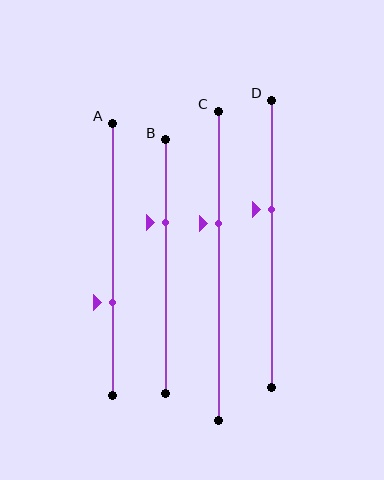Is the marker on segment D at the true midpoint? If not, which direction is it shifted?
No, the marker on segment D is shifted upward by about 12% of the segment length.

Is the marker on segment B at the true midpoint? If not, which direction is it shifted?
No, the marker on segment B is shifted upward by about 17% of the segment length.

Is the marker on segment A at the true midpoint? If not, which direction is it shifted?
No, the marker on segment A is shifted downward by about 16% of the segment length.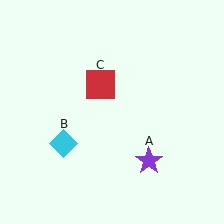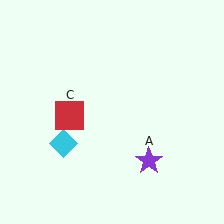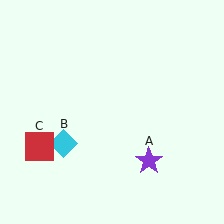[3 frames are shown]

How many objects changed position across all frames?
1 object changed position: red square (object C).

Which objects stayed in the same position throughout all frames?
Purple star (object A) and cyan diamond (object B) remained stationary.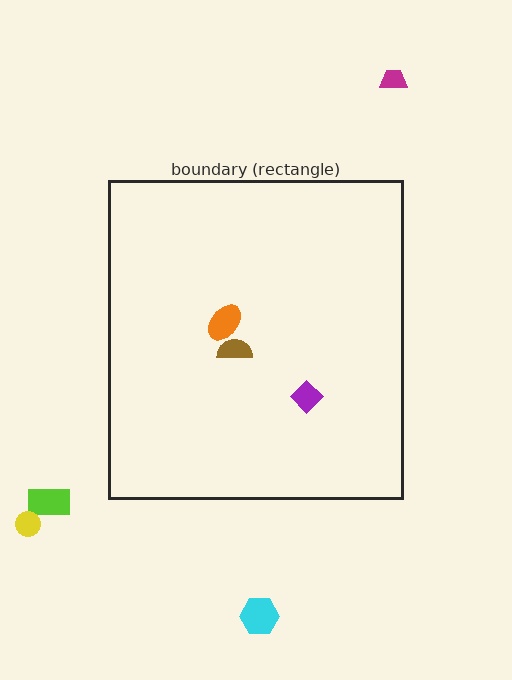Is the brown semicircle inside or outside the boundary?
Inside.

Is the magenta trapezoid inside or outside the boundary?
Outside.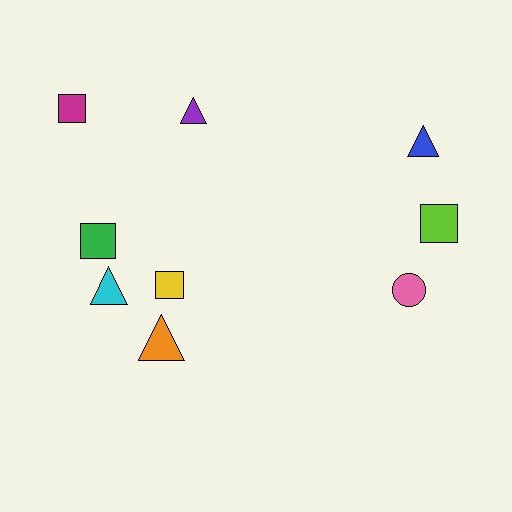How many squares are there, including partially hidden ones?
There are 4 squares.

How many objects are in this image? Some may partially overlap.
There are 9 objects.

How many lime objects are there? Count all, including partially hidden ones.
There is 1 lime object.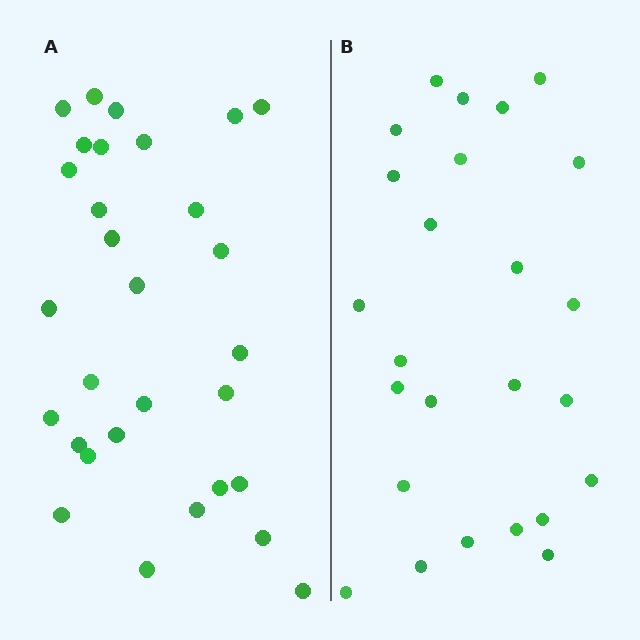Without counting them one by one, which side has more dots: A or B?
Region A (the left region) has more dots.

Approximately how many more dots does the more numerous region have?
Region A has about 5 more dots than region B.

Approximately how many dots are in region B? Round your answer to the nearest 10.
About 20 dots. (The exact count is 25, which rounds to 20.)